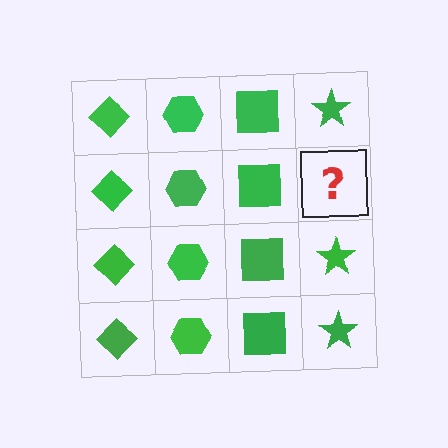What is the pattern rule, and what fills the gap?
The rule is that each column has a consistent shape. The gap should be filled with a green star.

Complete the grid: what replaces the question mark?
The question mark should be replaced with a green star.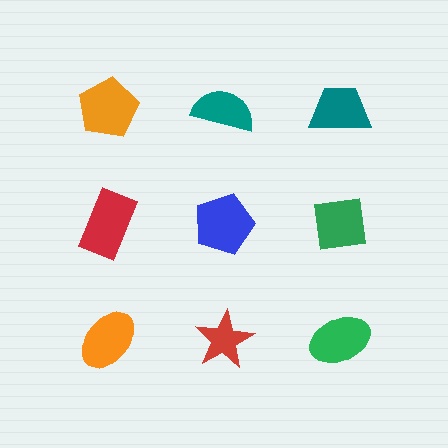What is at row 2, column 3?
A green square.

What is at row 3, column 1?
An orange ellipse.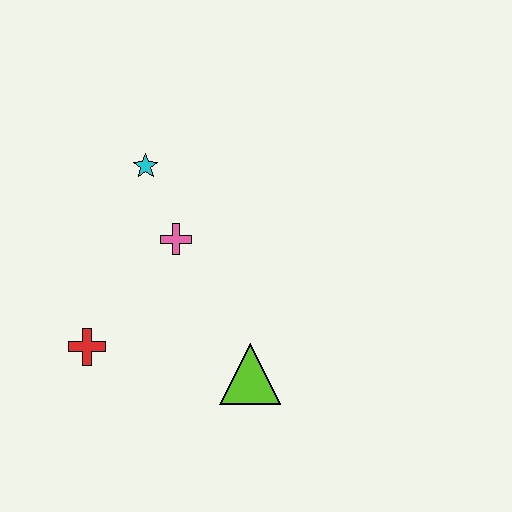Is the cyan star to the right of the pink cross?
No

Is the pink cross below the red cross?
No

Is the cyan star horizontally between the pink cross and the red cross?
Yes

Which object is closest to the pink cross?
The cyan star is closest to the pink cross.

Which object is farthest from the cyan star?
The lime triangle is farthest from the cyan star.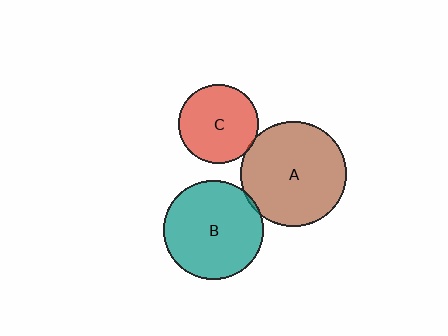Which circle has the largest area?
Circle A (brown).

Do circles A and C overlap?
Yes.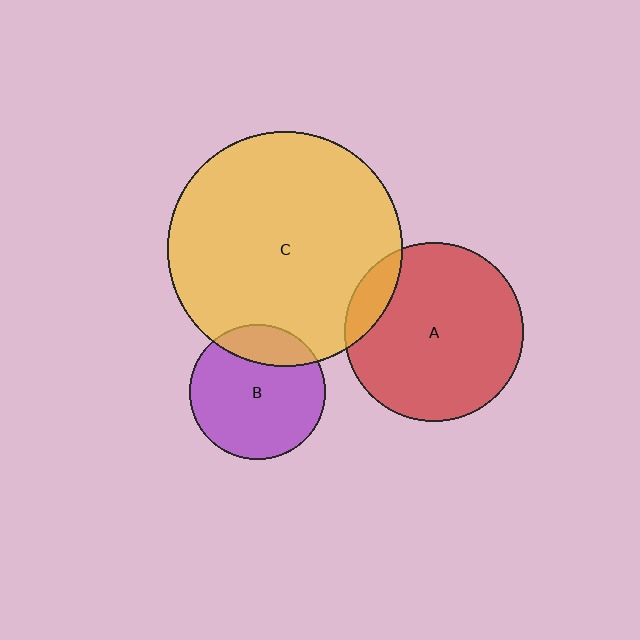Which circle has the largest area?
Circle C (yellow).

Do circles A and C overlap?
Yes.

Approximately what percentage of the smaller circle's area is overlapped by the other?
Approximately 10%.